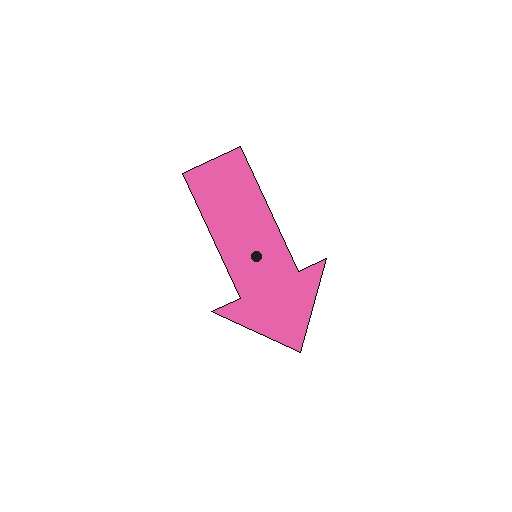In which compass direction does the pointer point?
Southeast.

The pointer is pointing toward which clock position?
Roughly 5 o'clock.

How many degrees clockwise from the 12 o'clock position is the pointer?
Approximately 155 degrees.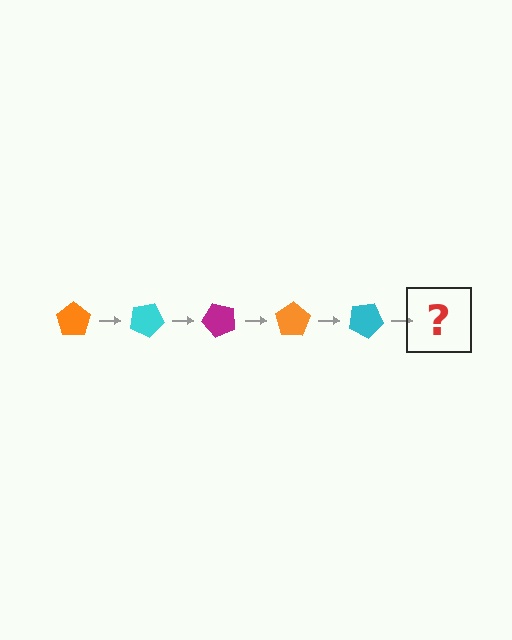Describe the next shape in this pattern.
It should be a magenta pentagon, rotated 125 degrees from the start.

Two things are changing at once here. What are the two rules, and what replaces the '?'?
The two rules are that it rotates 25 degrees each step and the color cycles through orange, cyan, and magenta. The '?' should be a magenta pentagon, rotated 125 degrees from the start.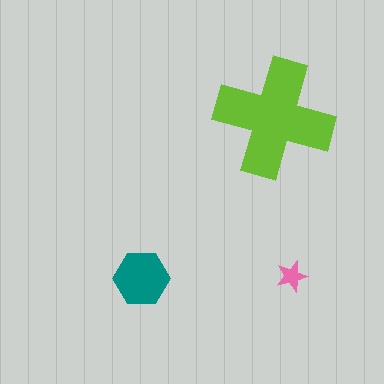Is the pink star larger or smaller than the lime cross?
Smaller.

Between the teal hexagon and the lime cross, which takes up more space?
The lime cross.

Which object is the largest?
The lime cross.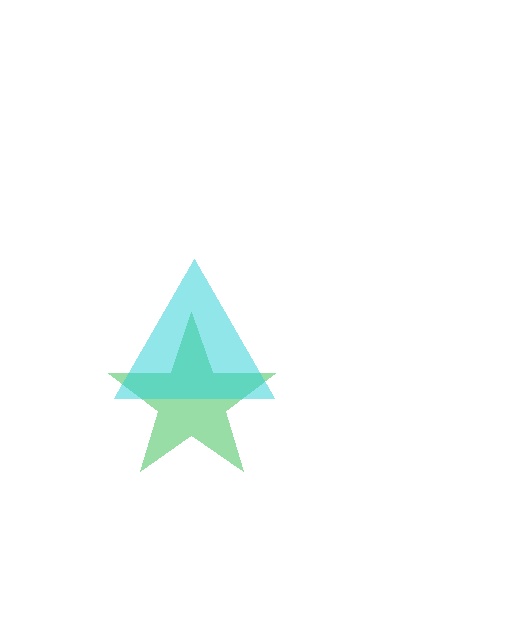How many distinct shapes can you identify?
There are 2 distinct shapes: a green star, a cyan triangle.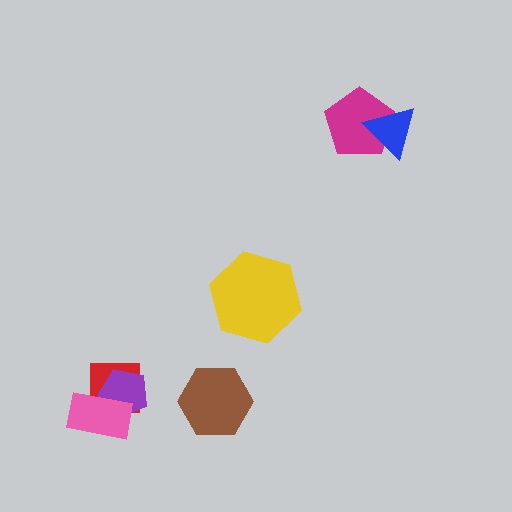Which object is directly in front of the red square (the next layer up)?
The purple pentagon is directly in front of the red square.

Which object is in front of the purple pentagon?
The pink rectangle is in front of the purple pentagon.